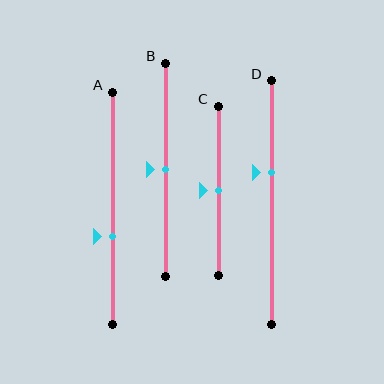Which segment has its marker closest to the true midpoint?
Segment B has its marker closest to the true midpoint.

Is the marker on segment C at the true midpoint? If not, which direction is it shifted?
Yes, the marker on segment C is at the true midpoint.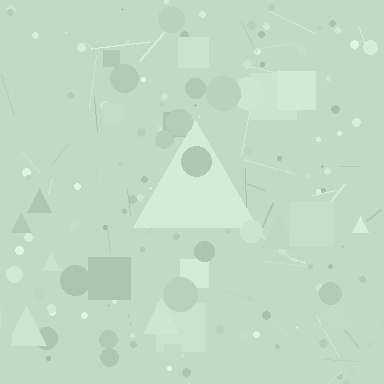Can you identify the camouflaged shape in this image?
The camouflaged shape is a triangle.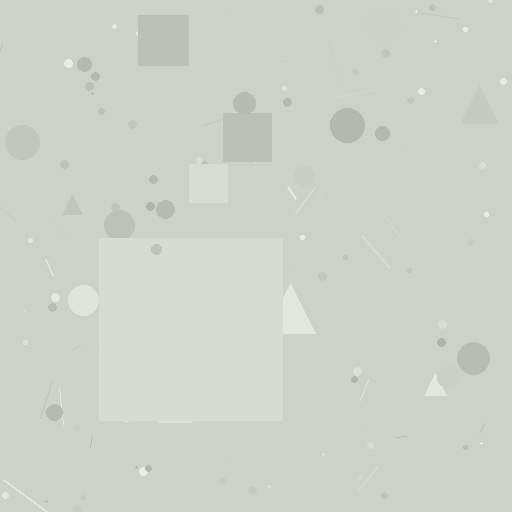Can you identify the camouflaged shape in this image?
The camouflaged shape is a square.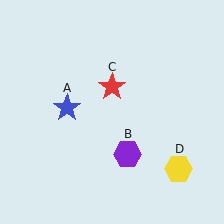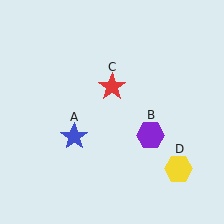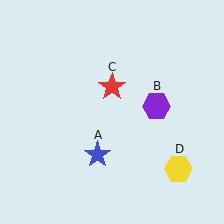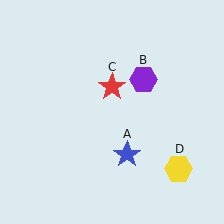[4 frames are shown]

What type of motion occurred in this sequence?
The blue star (object A), purple hexagon (object B) rotated counterclockwise around the center of the scene.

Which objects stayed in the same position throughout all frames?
Red star (object C) and yellow hexagon (object D) remained stationary.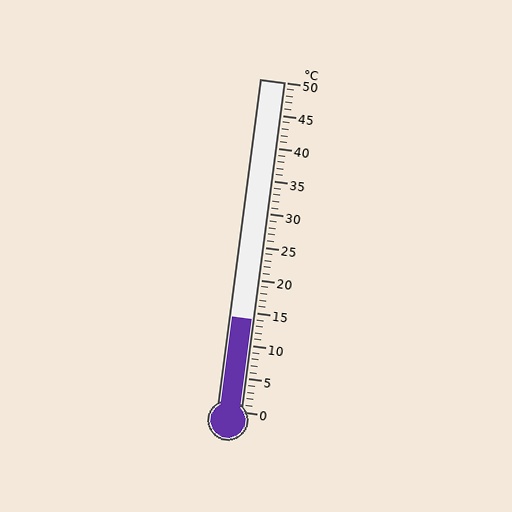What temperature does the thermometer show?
The thermometer shows approximately 14°C.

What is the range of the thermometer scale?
The thermometer scale ranges from 0°C to 50°C.